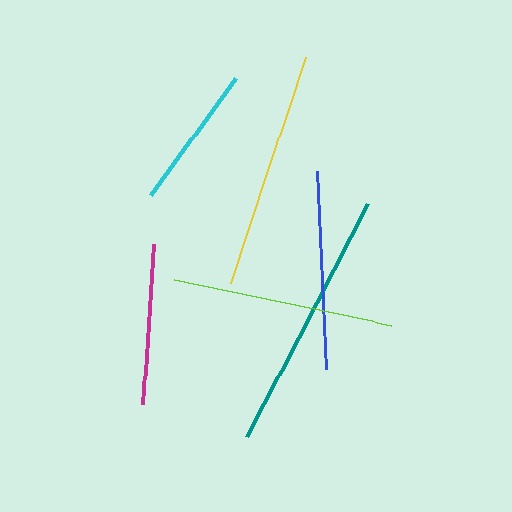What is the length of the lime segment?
The lime segment is approximately 222 pixels long.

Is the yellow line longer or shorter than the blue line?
The yellow line is longer than the blue line.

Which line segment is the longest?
The teal line is the longest at approximately 263 pixels.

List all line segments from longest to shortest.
From longest to shortest: teal, yellow, lime, blue, magenta, cyan.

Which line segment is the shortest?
The cyan line is the shortest at approximately 145 pixels.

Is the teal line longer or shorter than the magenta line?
The teal line is longer than the magenta line.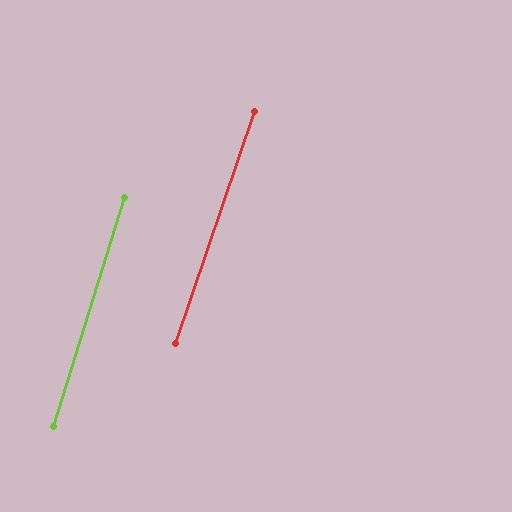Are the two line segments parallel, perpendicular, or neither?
Parallel — their directions differ by only 1.4°.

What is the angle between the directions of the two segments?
Approximately 1 degree.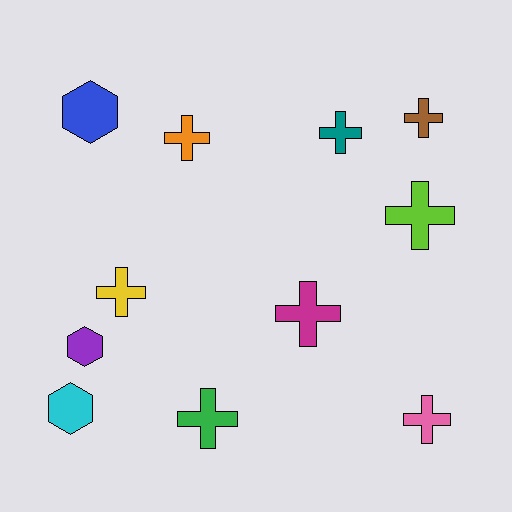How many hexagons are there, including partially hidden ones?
There are 3 hexagons.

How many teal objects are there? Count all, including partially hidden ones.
There is 1 teal object.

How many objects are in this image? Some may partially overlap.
There are 11 objects.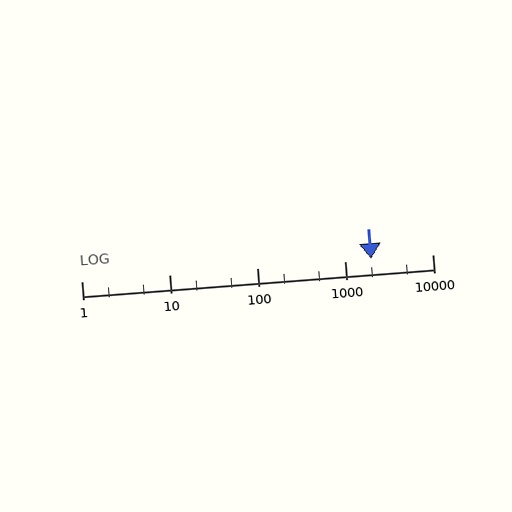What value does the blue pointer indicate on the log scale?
The pointer indicates approximately 2000.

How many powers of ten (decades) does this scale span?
The scale spans 4 decades, from 1 to 10000.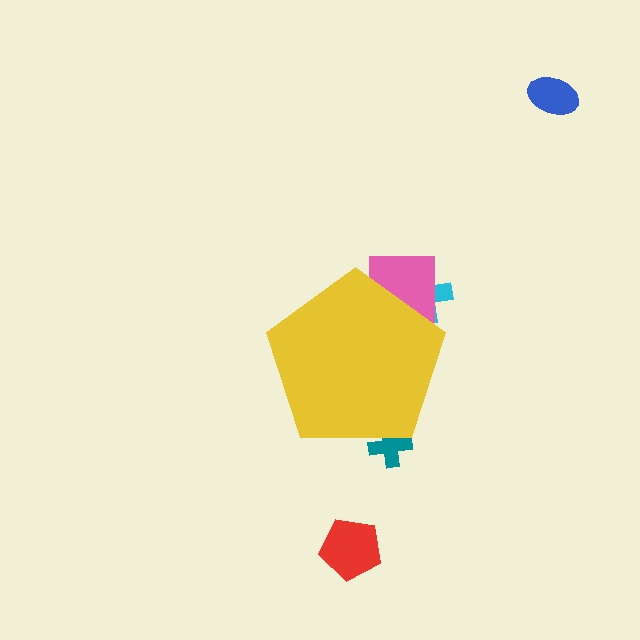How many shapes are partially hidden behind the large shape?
3 shapes are partially hidden.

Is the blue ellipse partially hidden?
No, the blue ellipse is fully visible.